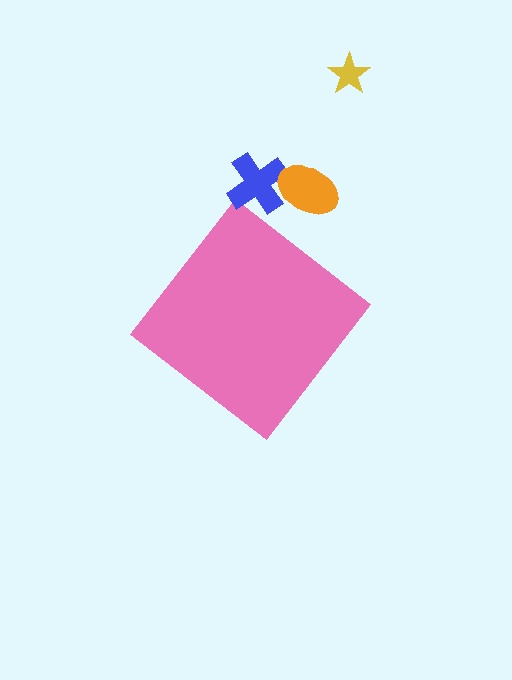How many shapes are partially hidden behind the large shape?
0 shapes are partially hidden.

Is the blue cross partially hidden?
No, the blue cross is fully visible.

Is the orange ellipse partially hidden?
No, the orange ellipse is fully visible.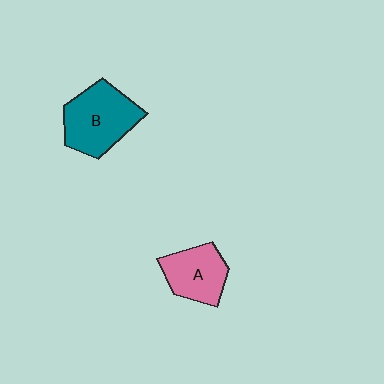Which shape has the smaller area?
Shape A (pink).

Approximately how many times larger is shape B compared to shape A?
Approximately 1.4 times.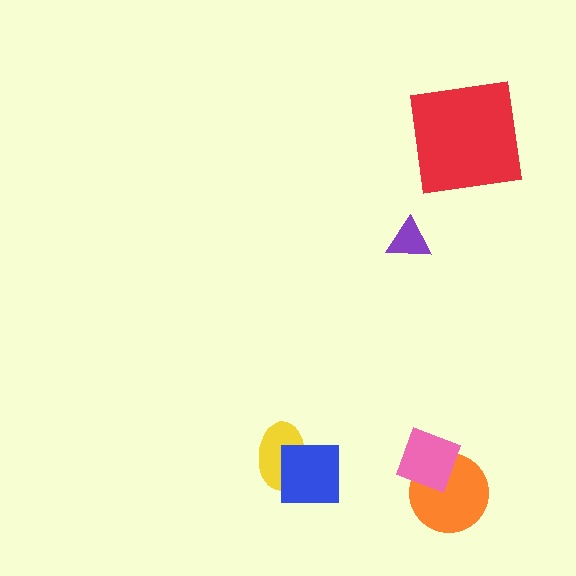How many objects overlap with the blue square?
1 object overlaps with the blue square.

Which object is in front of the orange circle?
The pink diamond is in front of the orange circle.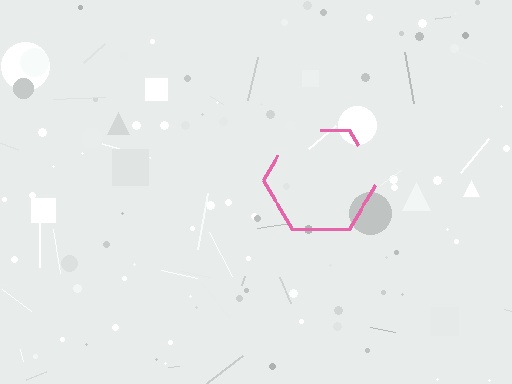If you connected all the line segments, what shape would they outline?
They would outline a hexagon.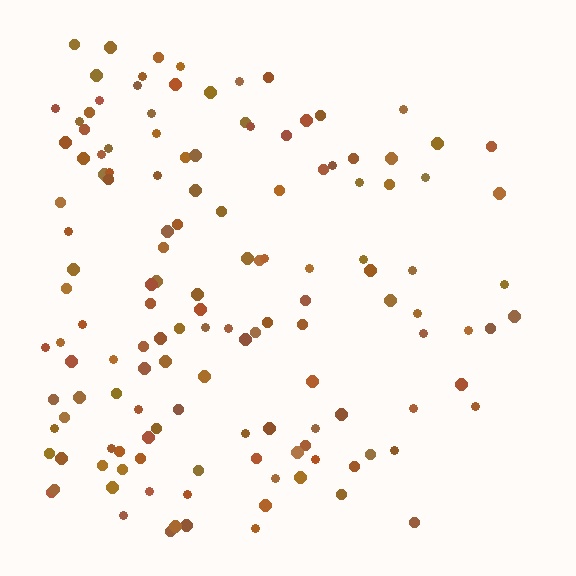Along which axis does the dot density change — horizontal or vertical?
Horizontal.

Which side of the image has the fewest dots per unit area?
The right.